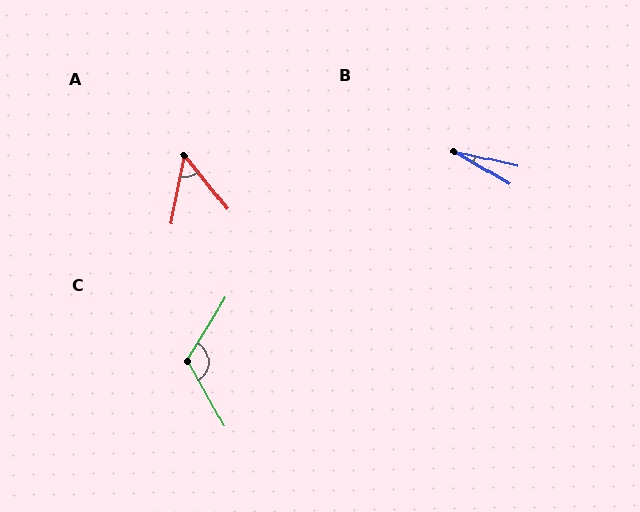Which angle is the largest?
C, at approximately 119 degrees.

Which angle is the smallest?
B, at approximately 17 degrees.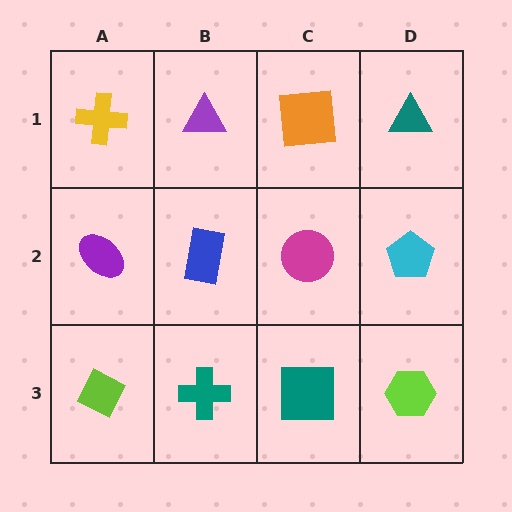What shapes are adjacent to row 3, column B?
A blue rectangle (row 2, column B), a lime diamond (row 3, column A), a teal square (row 3, column C).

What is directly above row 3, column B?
A blue rectangle.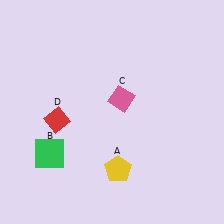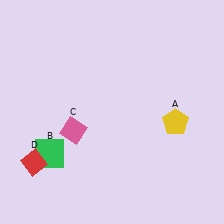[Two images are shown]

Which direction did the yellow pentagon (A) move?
The yellow pentagon (A) moved right.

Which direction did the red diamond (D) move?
The red diamond (D) moved down.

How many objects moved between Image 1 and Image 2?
3 objects moved between the two images.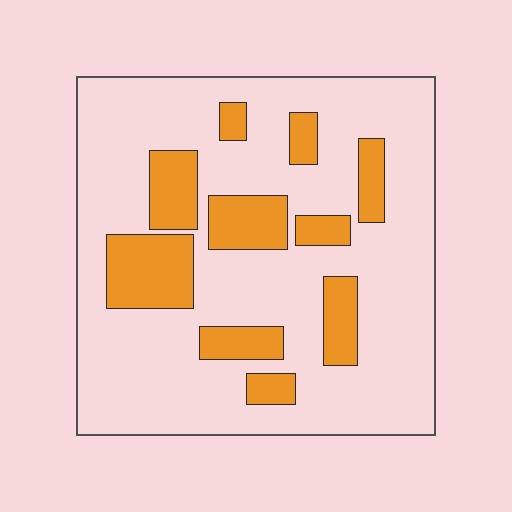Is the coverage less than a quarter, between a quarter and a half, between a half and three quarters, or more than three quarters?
Less than a quarter.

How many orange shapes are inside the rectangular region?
10.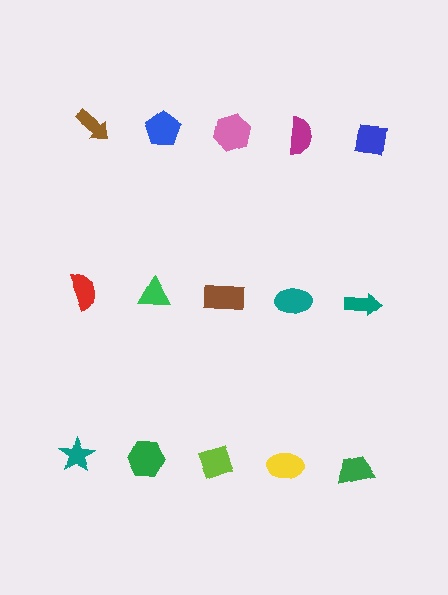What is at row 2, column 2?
A green triangle.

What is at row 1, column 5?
A blue square.